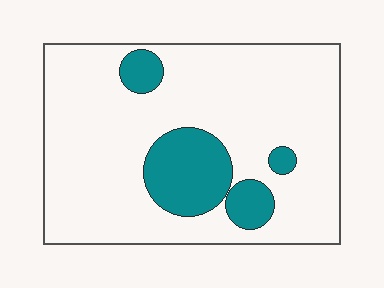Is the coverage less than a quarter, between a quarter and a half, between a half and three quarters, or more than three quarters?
Less than a quarter.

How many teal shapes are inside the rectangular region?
4.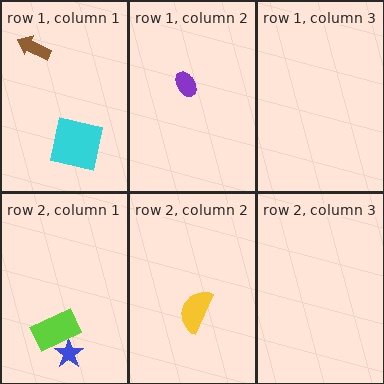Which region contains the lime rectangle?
The row 2, column 1 region.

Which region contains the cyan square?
The row 1, column 1 region.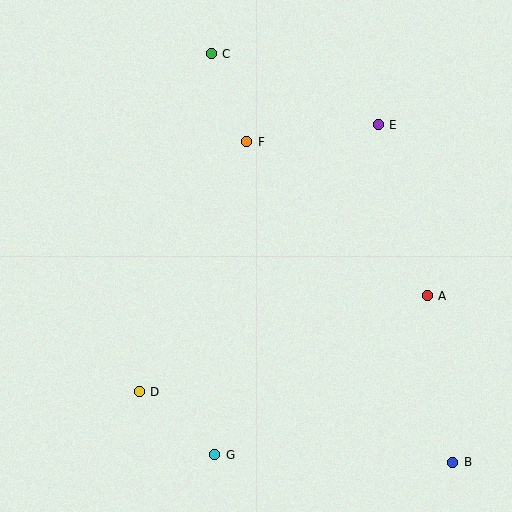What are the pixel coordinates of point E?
Point E is at (378, 125).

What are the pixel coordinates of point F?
Point F is at (247, 142).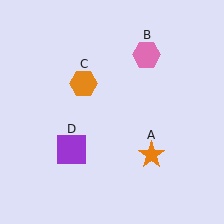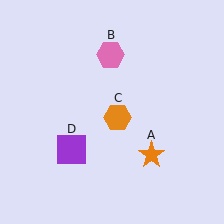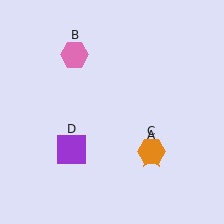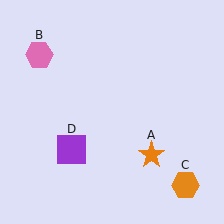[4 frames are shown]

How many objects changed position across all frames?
2 objects changed position: pink hexagon (object B), orange hexagon (object C).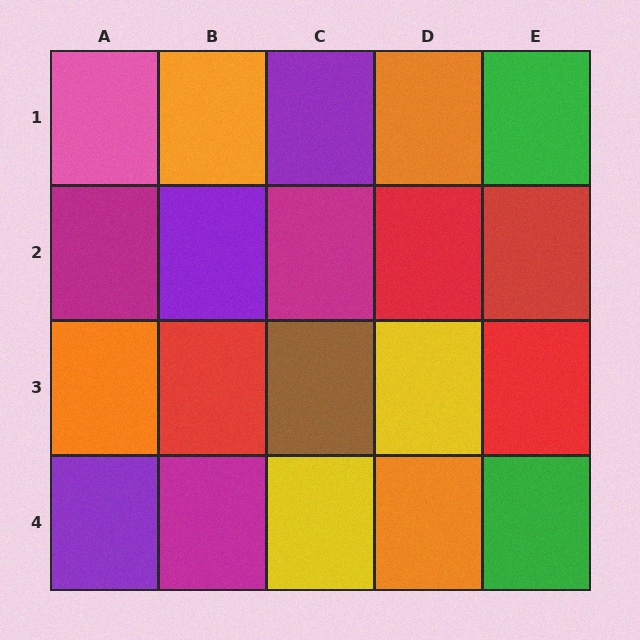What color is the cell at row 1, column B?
Orange.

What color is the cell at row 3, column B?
Red.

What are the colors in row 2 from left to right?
Magenta, purple, magenta, red, red.